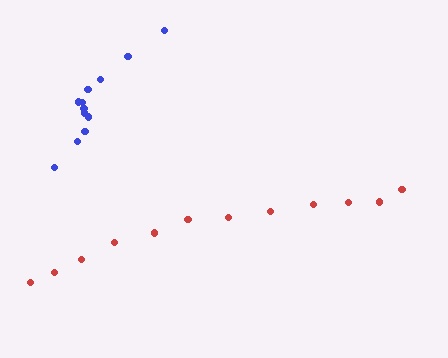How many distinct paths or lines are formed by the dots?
There are 2 distinct paths.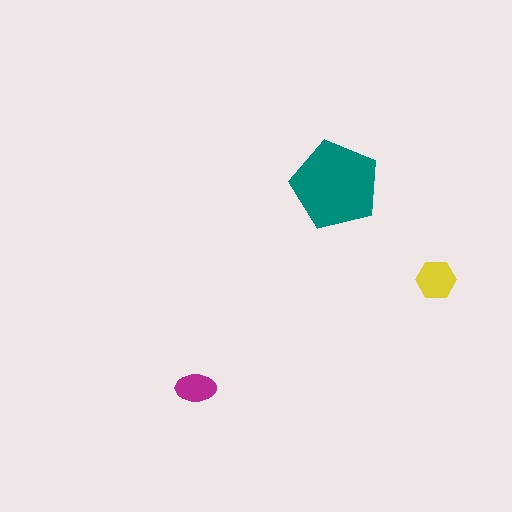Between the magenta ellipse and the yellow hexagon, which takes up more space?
The yellow hexagon.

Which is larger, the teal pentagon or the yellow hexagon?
The teal pentagon.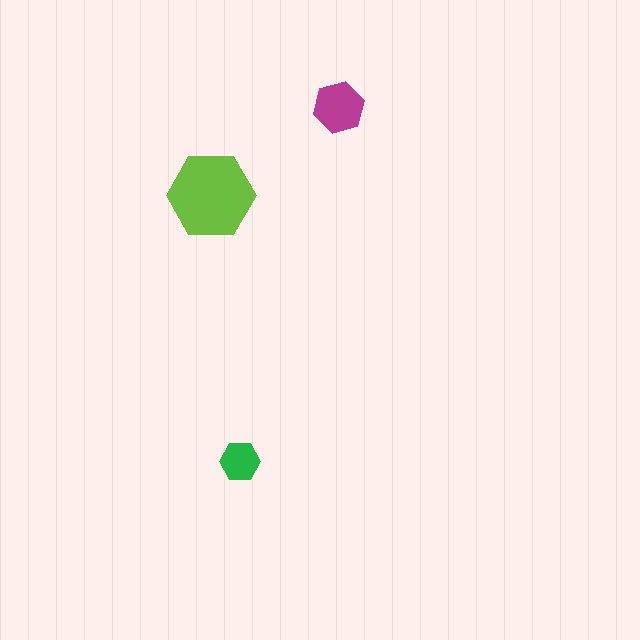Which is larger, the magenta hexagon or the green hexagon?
The magenta one.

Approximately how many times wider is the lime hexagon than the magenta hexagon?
About 1.5 times wider.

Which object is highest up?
The magenta hexagon is topmost.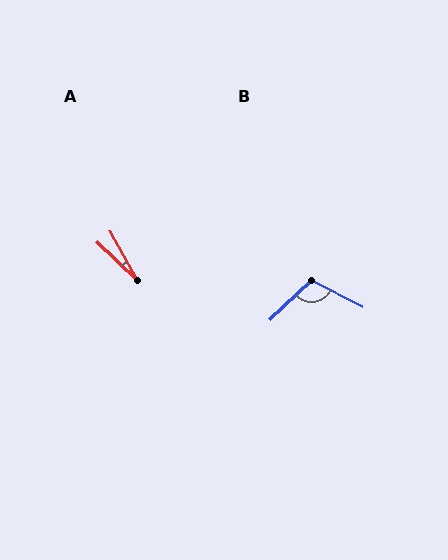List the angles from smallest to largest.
A (17°), B (109°).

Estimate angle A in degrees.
Approximately 17 degrees.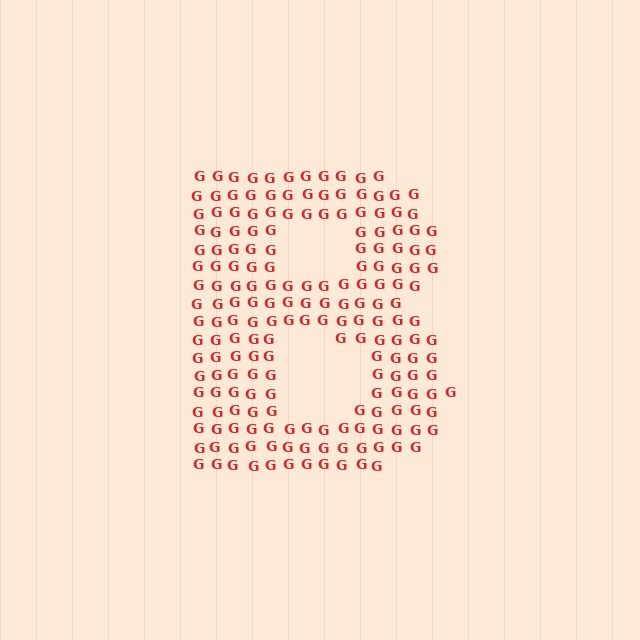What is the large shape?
The large shape is the letter B.